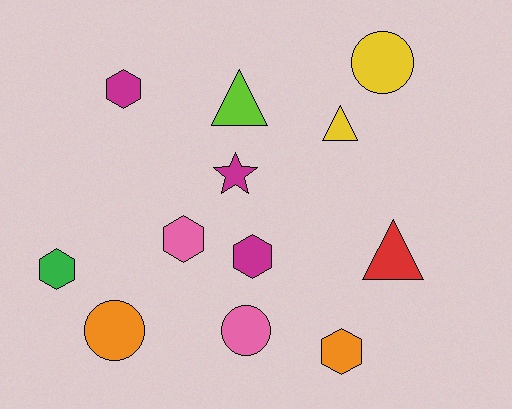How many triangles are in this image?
There are 3 triangles.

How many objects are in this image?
There are 12 objects.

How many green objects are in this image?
There is 1 green object.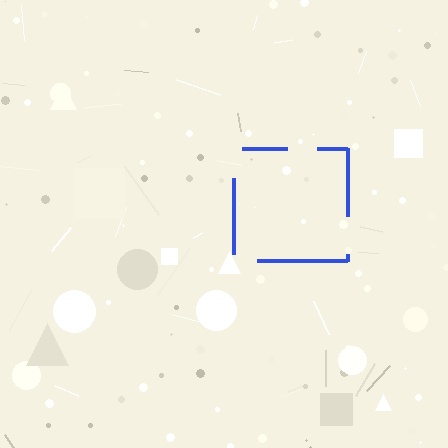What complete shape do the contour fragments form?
The contour fragments form a square.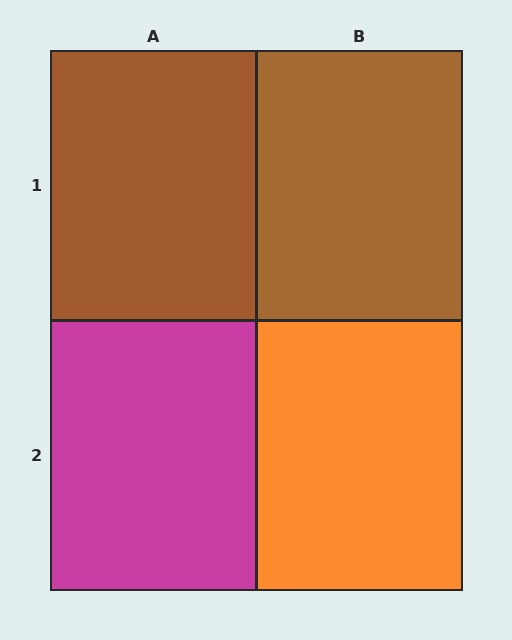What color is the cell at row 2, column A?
Magenta.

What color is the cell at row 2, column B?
Orange.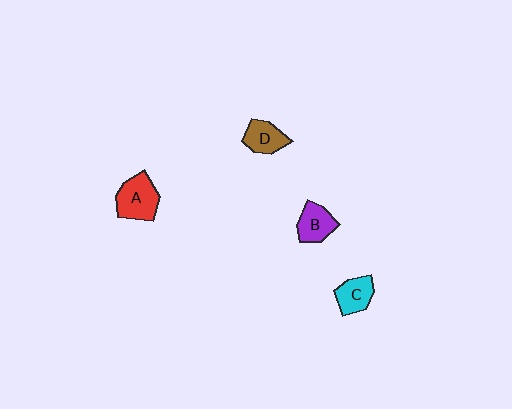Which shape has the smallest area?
Shape C (cyan).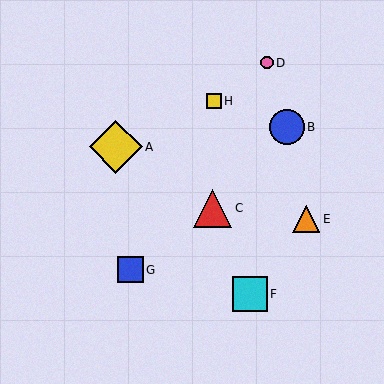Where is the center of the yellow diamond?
The center of the yellow diamond is at (116, 147).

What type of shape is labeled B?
Shape B is a blue circle.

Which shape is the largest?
The yellow diamond (labeled A) is the largest.